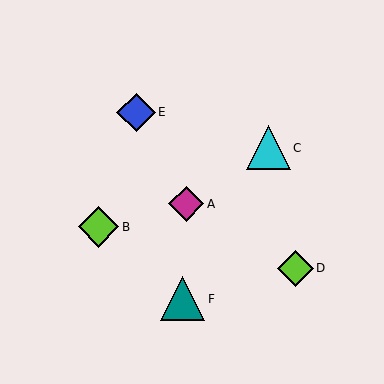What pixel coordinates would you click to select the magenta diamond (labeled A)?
Click at (186, 204) to select the magenta diamond A.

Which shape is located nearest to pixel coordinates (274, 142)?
The cyan triangle (labeled C) at (268, 148) is nearest to that location.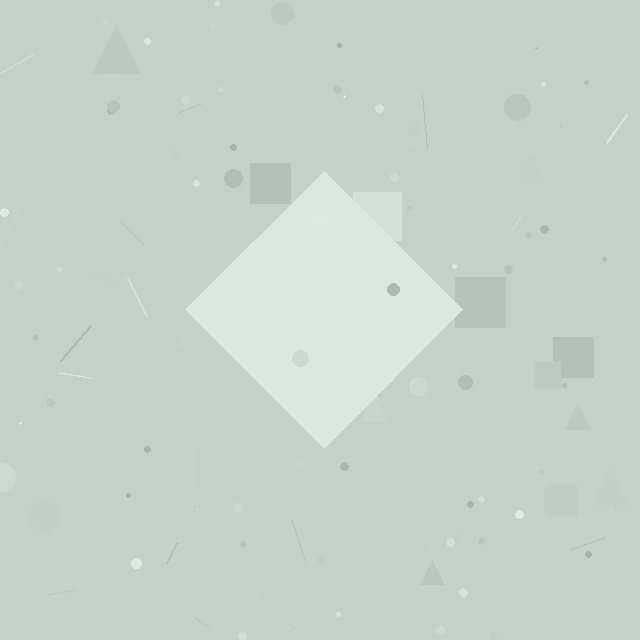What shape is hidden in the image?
A diamond is hidden in the image.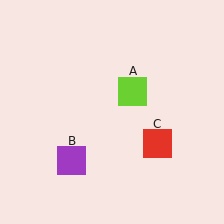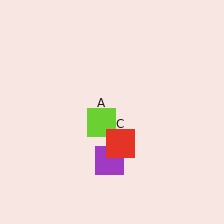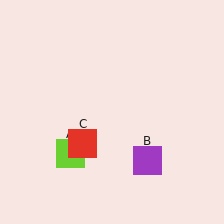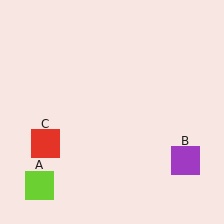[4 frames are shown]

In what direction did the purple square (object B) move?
The purple square (object B) moved right.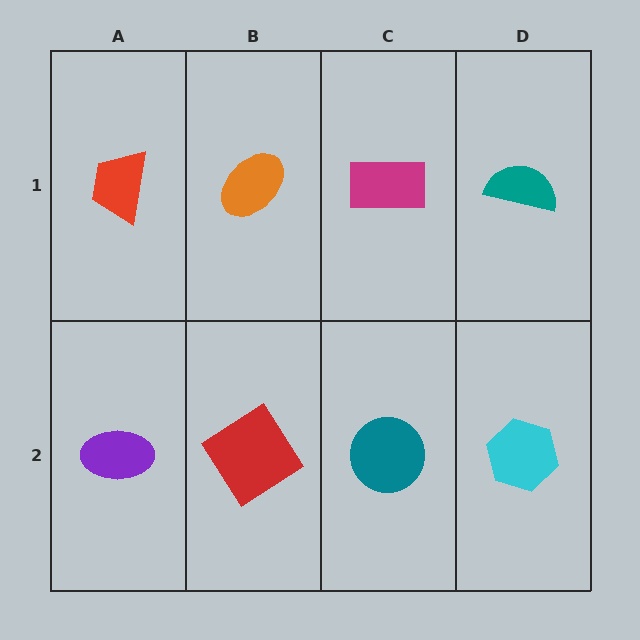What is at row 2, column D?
A cyan hexagon.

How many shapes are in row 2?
4 shapes.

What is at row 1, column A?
A red trapezoid.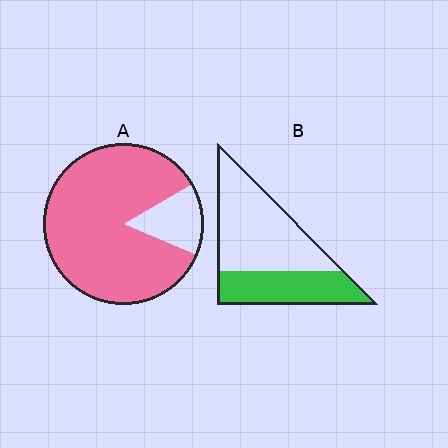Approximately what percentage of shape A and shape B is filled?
A is approximately 85% and B is approximately 35%.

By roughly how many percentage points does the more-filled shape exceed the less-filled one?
By roughly 50 percentage points (A over B).